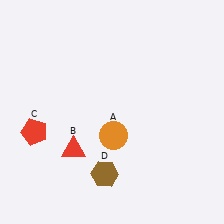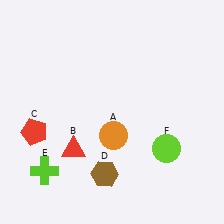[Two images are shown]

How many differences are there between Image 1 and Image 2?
There are 2 differences between the two images.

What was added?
A lime cross (E), a lime circle (F) were added in Image 2.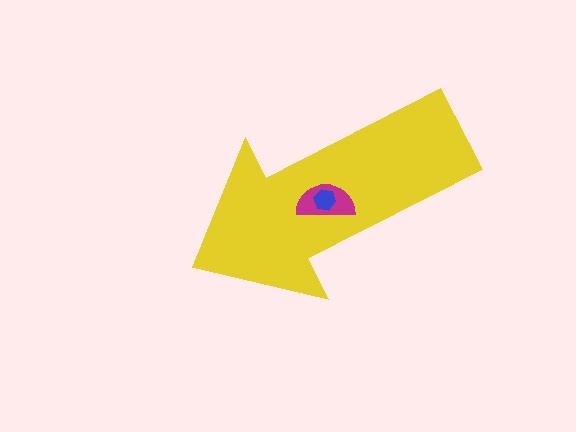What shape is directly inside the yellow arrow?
The magenta semicircle.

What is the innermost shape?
The blue hexagon.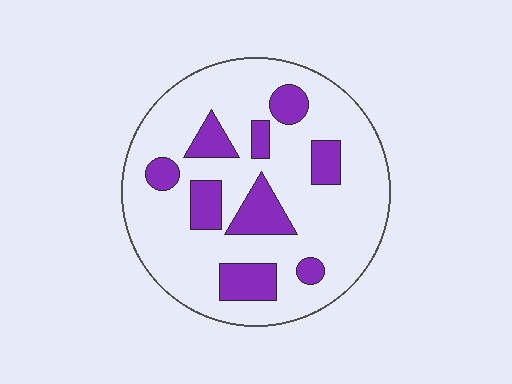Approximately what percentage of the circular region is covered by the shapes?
Approximately 20%.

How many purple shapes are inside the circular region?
9.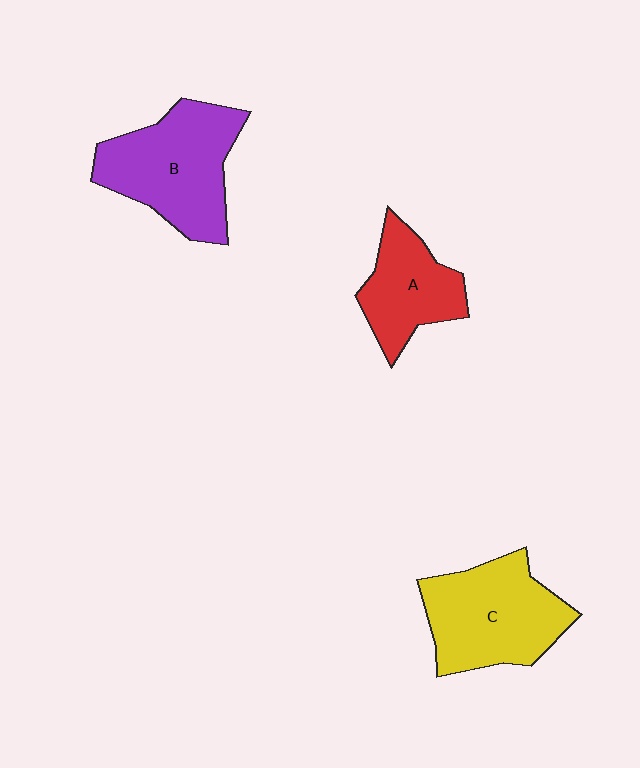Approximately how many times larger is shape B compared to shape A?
Approximately 1.5 times.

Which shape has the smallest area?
Shape A (red).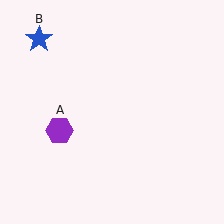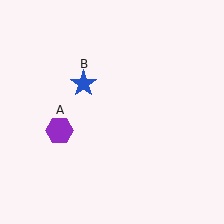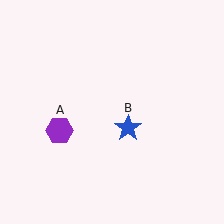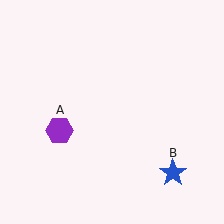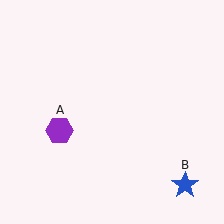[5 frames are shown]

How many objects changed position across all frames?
1 object changed position: blue star (object B).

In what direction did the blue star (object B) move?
The blue star (object B) moved down and to the right.